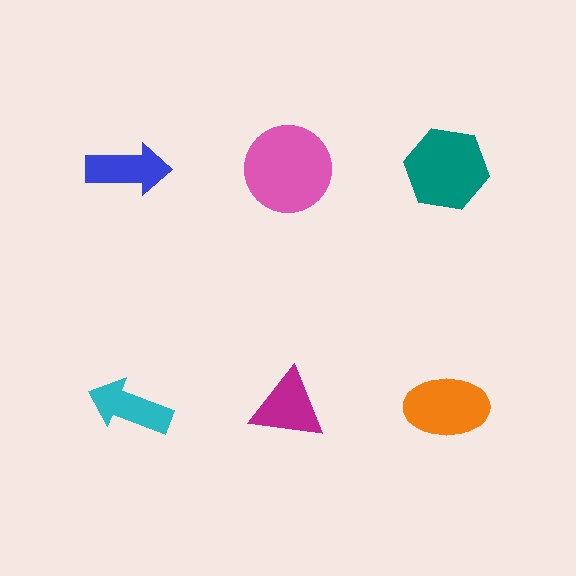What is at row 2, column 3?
An orange ellipse.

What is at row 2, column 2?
A magenta triangle.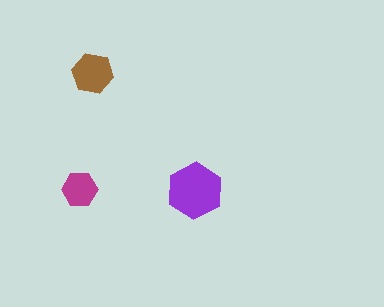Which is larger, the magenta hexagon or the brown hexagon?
The brown one.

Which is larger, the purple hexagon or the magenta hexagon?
The purple one.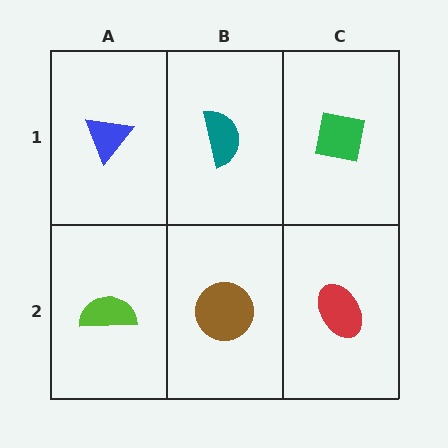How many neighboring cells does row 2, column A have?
2.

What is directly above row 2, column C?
A green square.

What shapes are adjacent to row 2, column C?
A green square (row 1, column C), a brown circle (row 2, column B).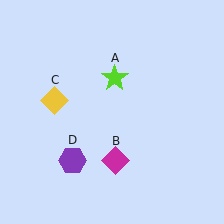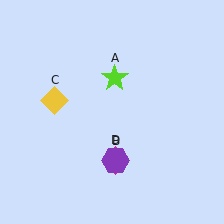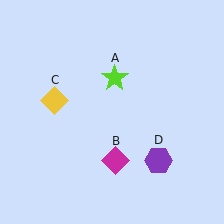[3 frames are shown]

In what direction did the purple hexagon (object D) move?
The purple hexagon (object D) moved right.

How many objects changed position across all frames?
1 object changed position: purple hexagon (object D).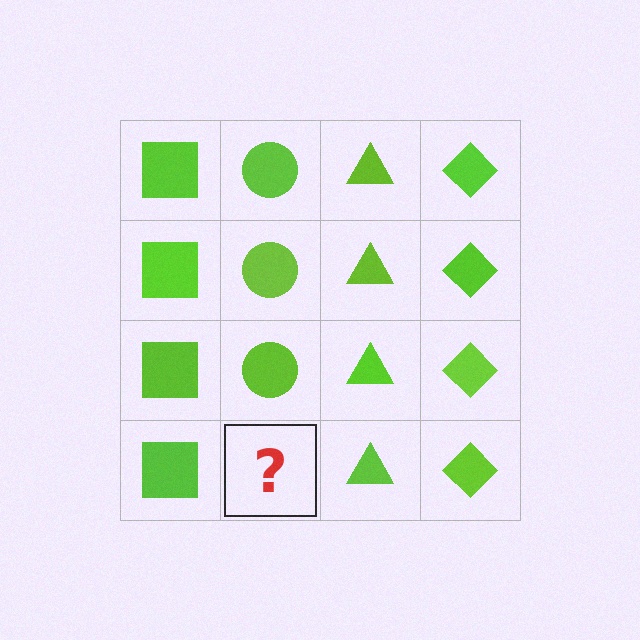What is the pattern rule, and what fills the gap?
The rule is that each column has a consistent shape. The gap should be filled with a lime circle.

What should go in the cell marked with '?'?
The missing cell should contain a lime circle.